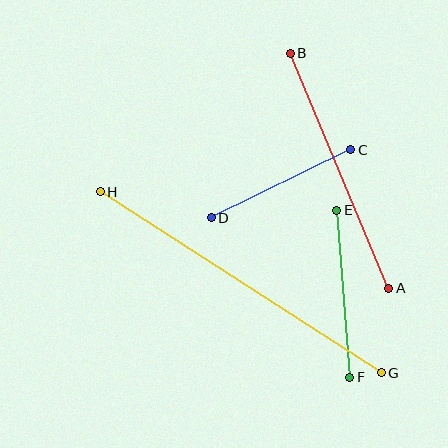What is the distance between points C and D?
The distance is approximately 155 pixels.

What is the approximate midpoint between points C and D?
The midpoint is at approximately (281, 184) pixels.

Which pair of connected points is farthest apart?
Points G and H are farthest apart.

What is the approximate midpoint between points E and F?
The midpoint is at approximately (343, 294) pixels.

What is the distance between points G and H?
The distance is approximately 334 pixels.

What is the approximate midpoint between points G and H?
The midpoint is at approximately (241, 282) pixels.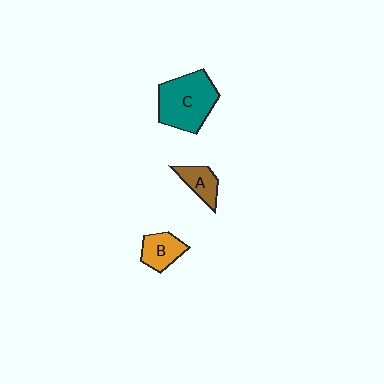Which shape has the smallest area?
Shape A (brown).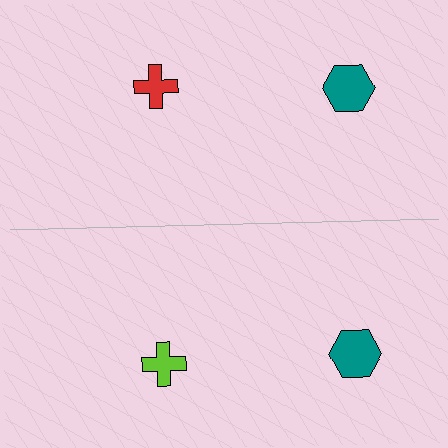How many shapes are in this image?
There are 4 shapes in this image.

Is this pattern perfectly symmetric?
No, the pattern is not perfectly symmetric. The lime cross on the bottom side breaks the symmetry — its mirror counterpart is red.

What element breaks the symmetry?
The lime cross on the bottom side breaks the symmetry — its mirror counterpart is red.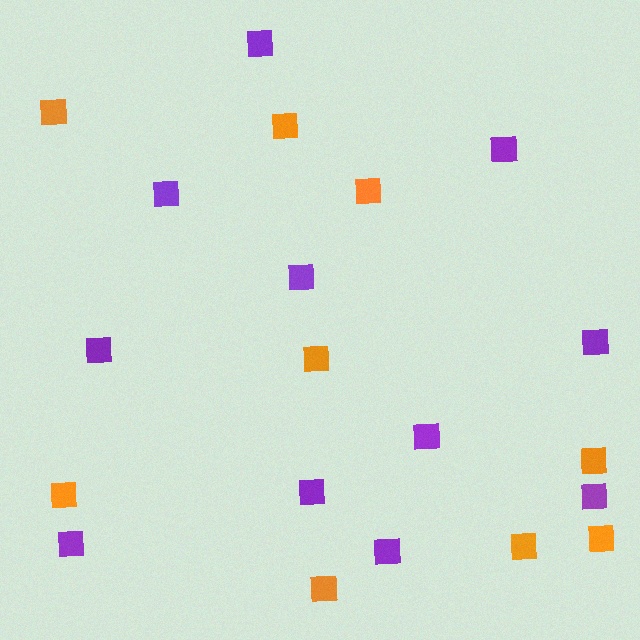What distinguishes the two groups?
There are 2 groups: one group of purple squares (11) and one group of orange squares (9).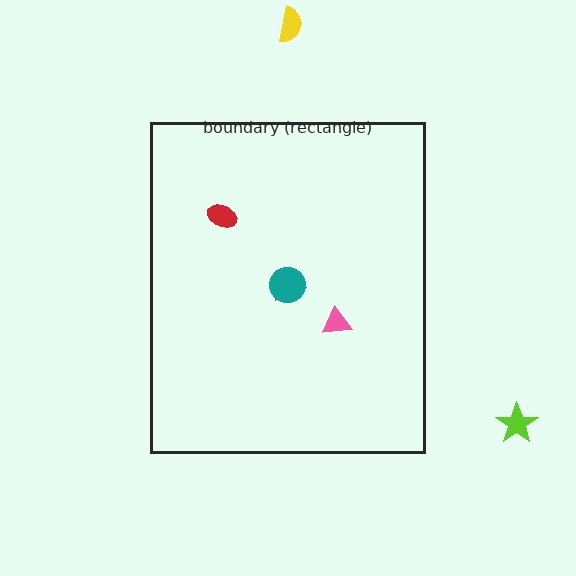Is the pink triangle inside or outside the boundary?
Inside.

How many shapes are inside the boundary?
5 inside, 2 outside.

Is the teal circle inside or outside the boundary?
Inside.